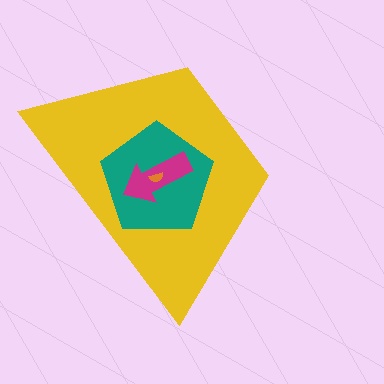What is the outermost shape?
The yellow trapezoid.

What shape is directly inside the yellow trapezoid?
The teal pentagon.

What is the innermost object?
The orange semicircle.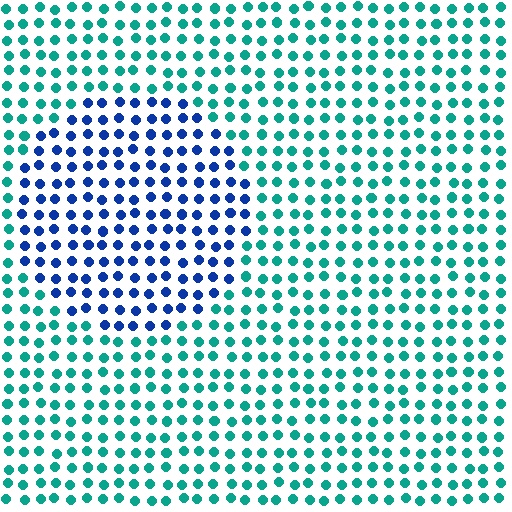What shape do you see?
I see a circle.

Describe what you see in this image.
The image is filled with small teal elements in a uniform arrangement. A circle-shaped region is visible where the elements are tinted to a slightly different hue, forming a subtle color boundary.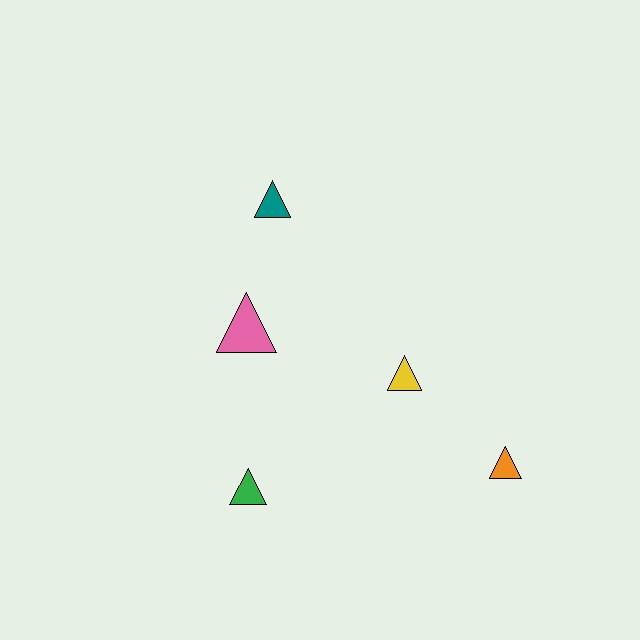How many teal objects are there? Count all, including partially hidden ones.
There is 1 teal object.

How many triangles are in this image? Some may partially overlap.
There are 5 triangles.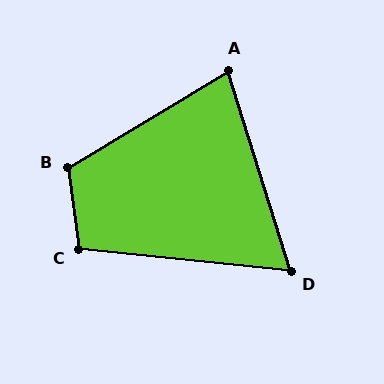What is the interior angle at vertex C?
Approximately 104 degrees (obtuse).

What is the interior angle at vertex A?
Approximately 76 degrees (acute).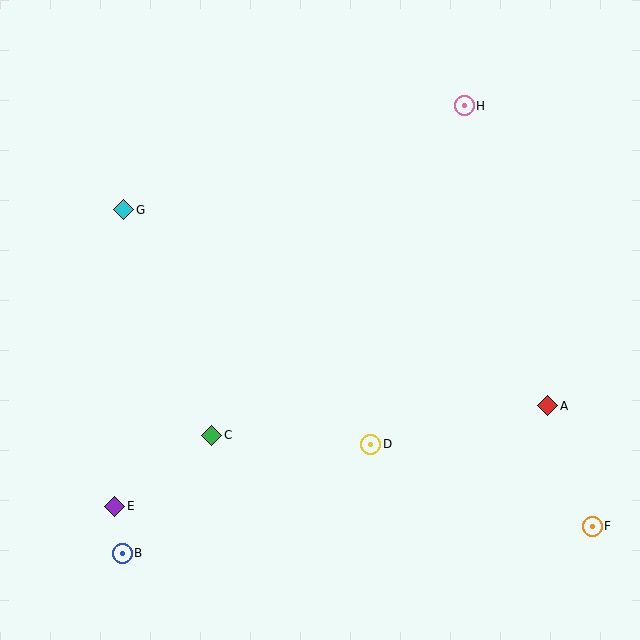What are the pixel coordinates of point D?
Point D is at (371, 444).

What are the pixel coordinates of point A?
Point A is at (548, 406).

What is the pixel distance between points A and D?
The distance between A and D is 181 pixels.